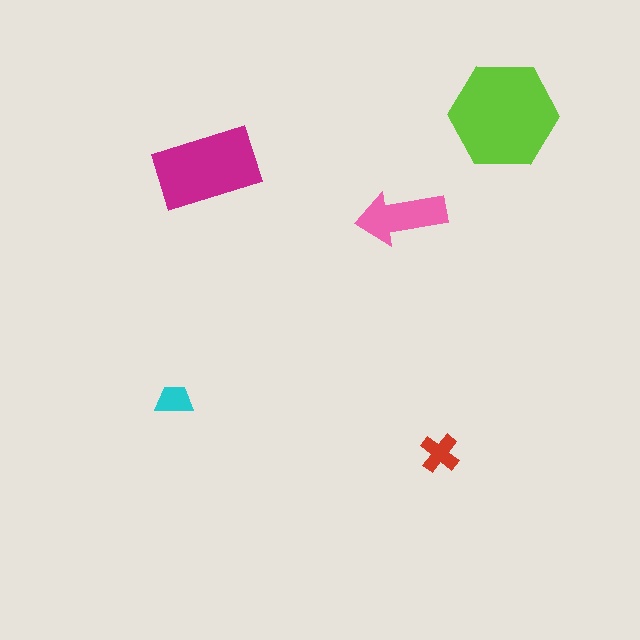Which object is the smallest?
The cyan trapezoid.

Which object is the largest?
The lime hexagon.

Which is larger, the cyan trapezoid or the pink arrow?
The pink arrow.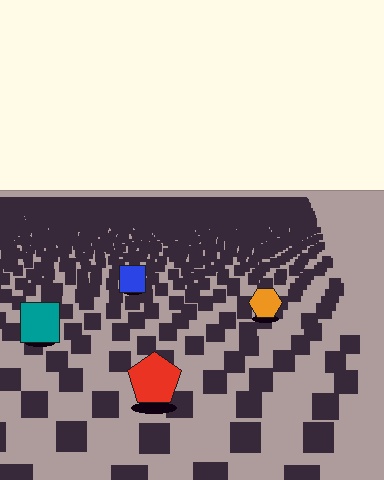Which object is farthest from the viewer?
The blue square is farthest from the viewer. It appears smaller and the ground texture around it is denser.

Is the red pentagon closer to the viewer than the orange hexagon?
Yes. The red pentagon is closer — you can tell from the texture gradient: the ground texture is coarser near it.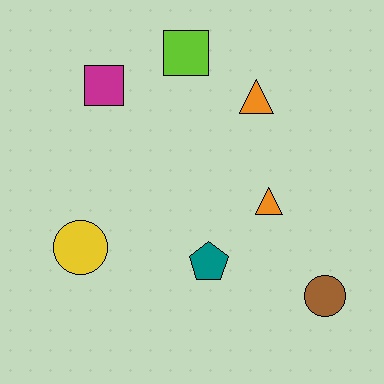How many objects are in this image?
There are 7 objects.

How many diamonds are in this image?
There are no diamonds.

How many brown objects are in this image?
There is 1 brown object.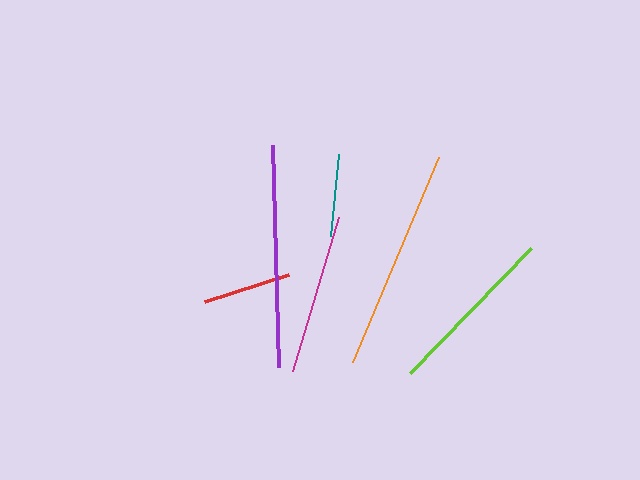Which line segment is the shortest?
The teal line is the shortest at approximately 82 pixels.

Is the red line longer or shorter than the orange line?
The orange line is longer than the red line.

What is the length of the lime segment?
The lime segment is approximately 174 pixels long.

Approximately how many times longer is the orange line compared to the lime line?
The orange line is approximately 1.3 times the length of the lime line.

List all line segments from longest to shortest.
From longest to shortest: orange, purple, lime, magenta, red, teal.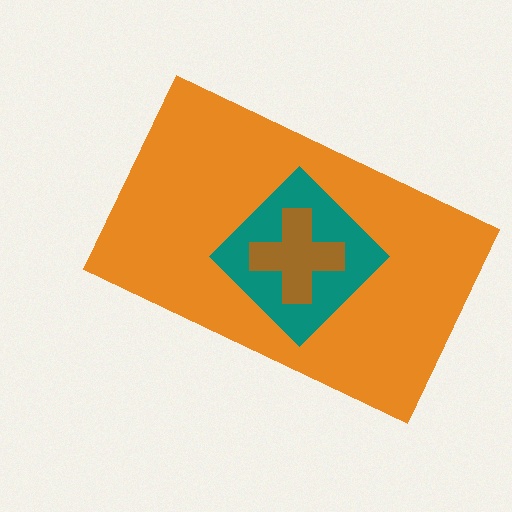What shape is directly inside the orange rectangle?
The teal diamond.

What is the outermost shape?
The orange rectangle.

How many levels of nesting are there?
3.